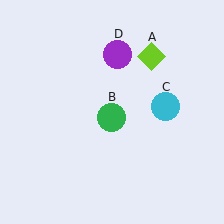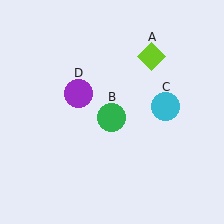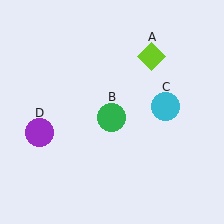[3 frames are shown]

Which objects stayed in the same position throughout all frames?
Lime diamond (object A) and green circle (object B) and cyan circle (object C) remained stationary.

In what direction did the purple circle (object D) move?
The purple circle (object D) moved down and to the left.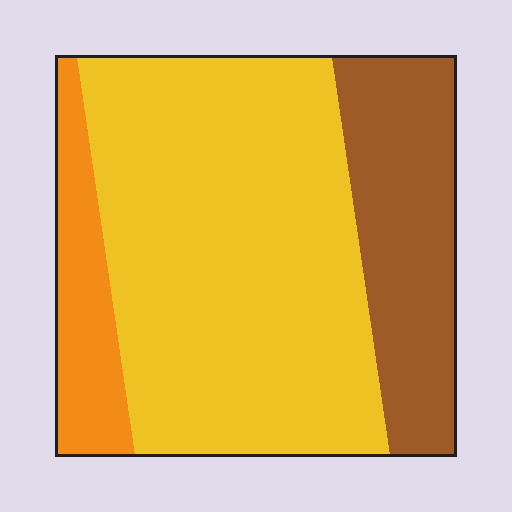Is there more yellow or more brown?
Yellow.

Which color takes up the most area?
Yellow, at roughly 65%.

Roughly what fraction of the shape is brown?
Brown takes up about one quarter (1/4) of the shape.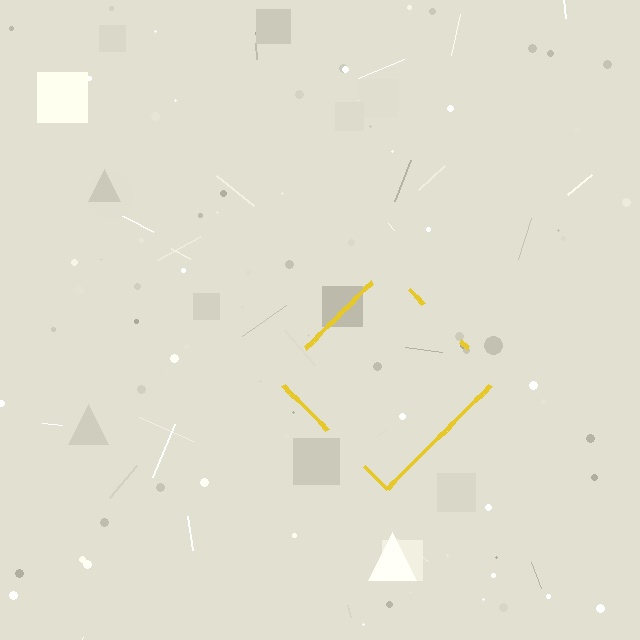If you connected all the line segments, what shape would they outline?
They would outline a diamond.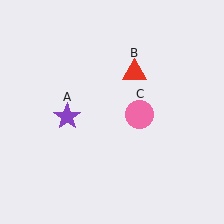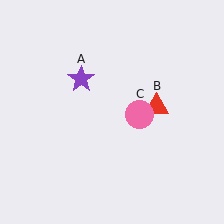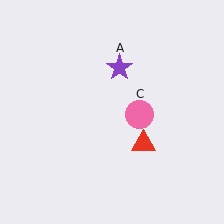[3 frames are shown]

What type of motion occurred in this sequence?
The purple star (object A), red triangle (object B) rotated clockwise around the center of the scene.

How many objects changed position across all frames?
2 objects changed position: purple star (object A), red triangle (object B).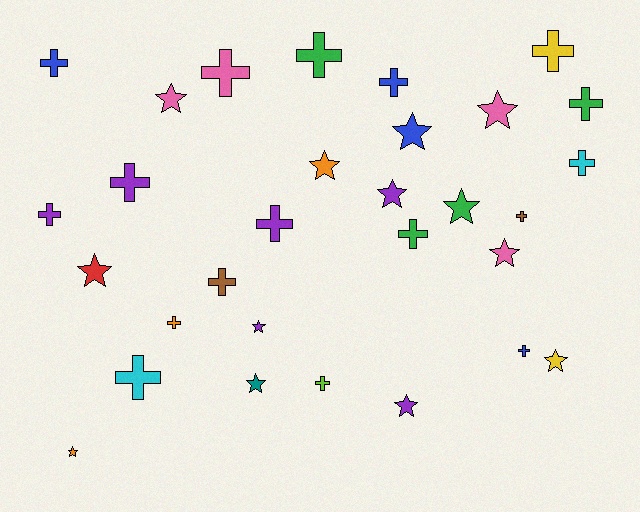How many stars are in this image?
There are 13 stars.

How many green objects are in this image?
There are 4 green objects.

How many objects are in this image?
There are 30 objects.